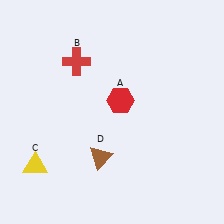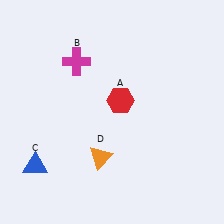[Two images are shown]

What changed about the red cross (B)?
In Image 1, B is red. In Image 2, it changed to magenta.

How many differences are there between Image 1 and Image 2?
There are 3 differences between the two images.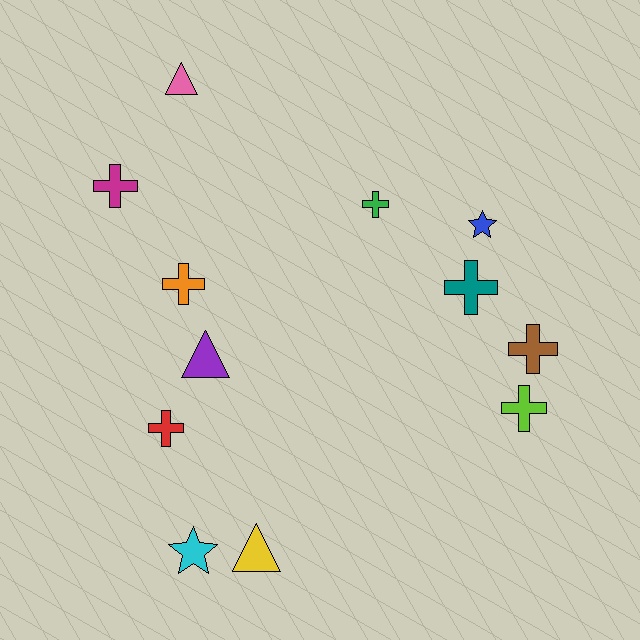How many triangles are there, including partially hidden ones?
There are 3 triangles.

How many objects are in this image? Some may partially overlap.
There are 12 objects.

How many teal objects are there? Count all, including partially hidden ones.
There is 1 teal object.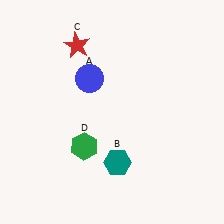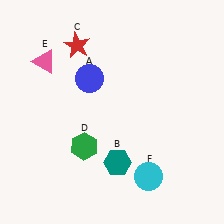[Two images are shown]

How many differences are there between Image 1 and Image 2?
There are 2 differences between the two images.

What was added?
A pink triangle (E), a cyan circle (F) were added in Image 2.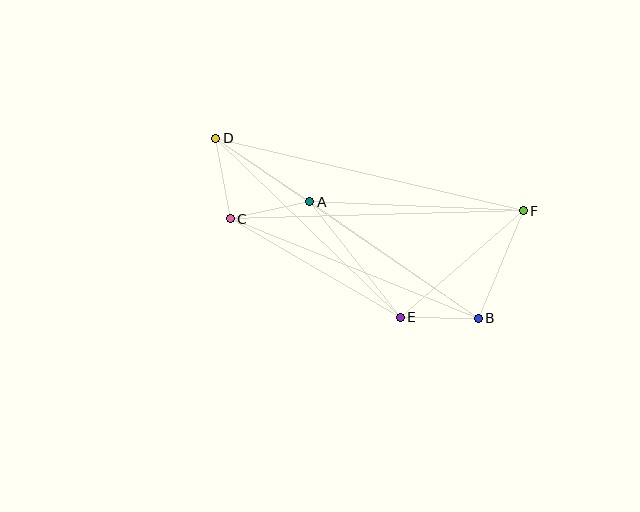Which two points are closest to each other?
Points B and E are closest to each other.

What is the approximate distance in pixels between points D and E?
The distance between D and E is approximately 257 pixels.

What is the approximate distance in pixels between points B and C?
The distance between B and C is approximately 268 pixels.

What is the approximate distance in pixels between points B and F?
The distance between B and F is approximately 116 pixels.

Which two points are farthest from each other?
Points B and D are farthest from each other.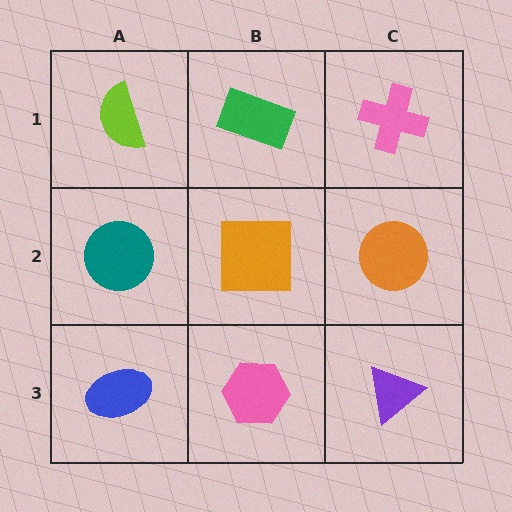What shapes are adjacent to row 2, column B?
A green rectangle (row 1, column B), a pink hexagon (row 3, column B), a teal circle (row 2, column A), an orange circle (row 2, column C).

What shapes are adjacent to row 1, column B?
An orange square (row 2, column B), a lime semicircle (row 1, column A), a pink cross (row 1, column C).